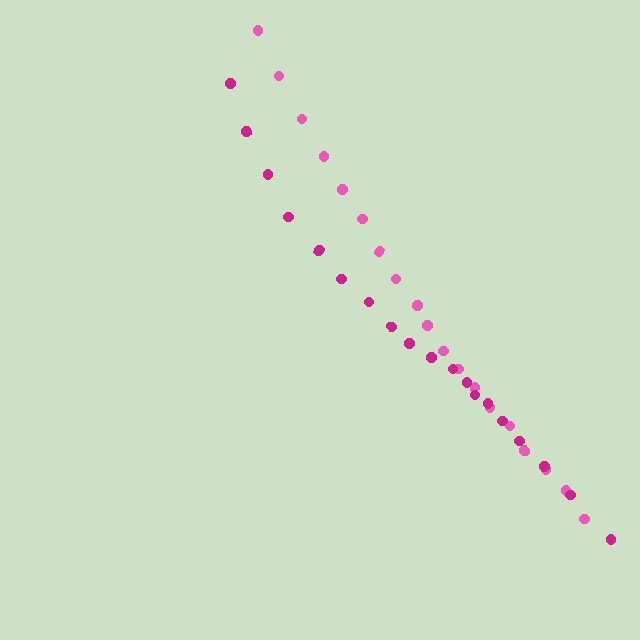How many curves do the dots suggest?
There are 2 distinct paths.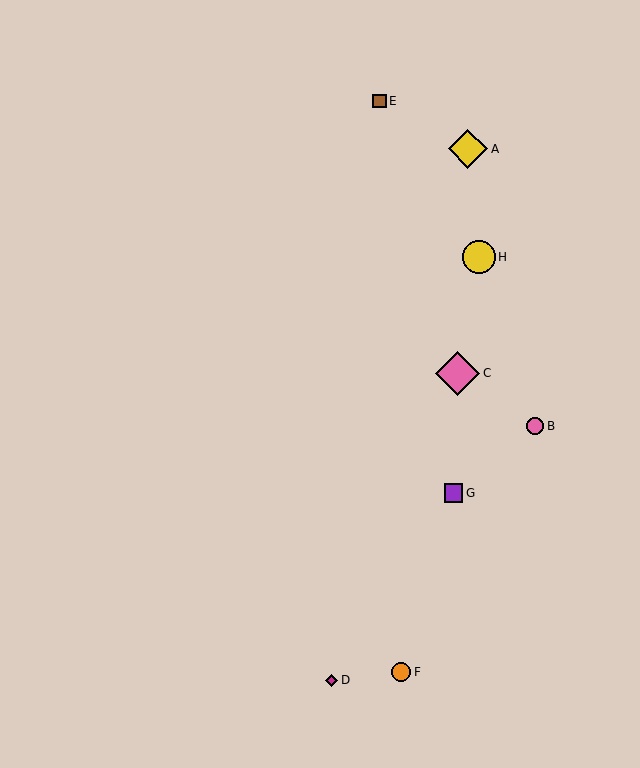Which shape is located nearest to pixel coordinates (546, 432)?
The pink circle (labeled B) at (535, 426) is nearest to that location.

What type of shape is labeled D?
Shape D is a magenta diamond.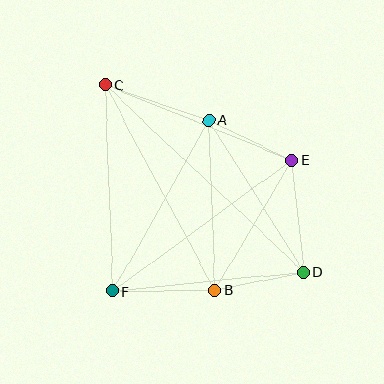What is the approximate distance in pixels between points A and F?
The distance between A and F is approximately 196 pixels.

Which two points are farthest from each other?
Points C and D are farthest from each other.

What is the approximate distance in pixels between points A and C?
The distance between A and C is approximately 110 pixels.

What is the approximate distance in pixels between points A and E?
The distance between A and E is approximately 92 pixels.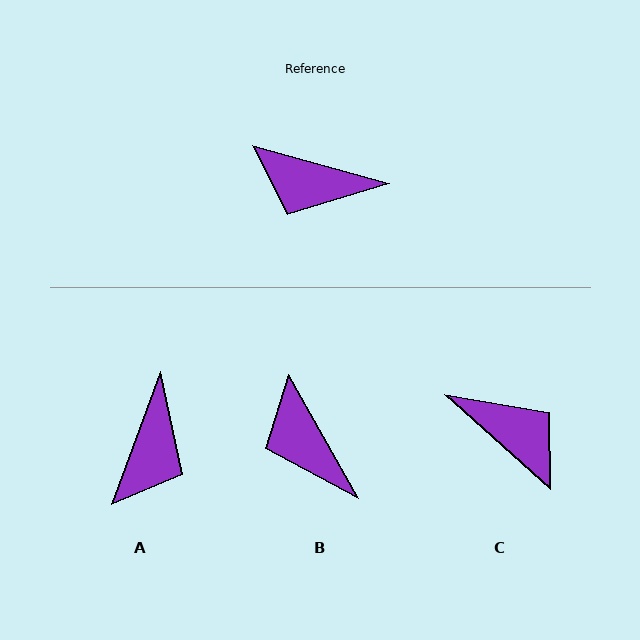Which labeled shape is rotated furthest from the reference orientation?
C, about 153 degrees away.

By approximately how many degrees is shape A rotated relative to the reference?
Approximately 85 degrees counter-clockwise.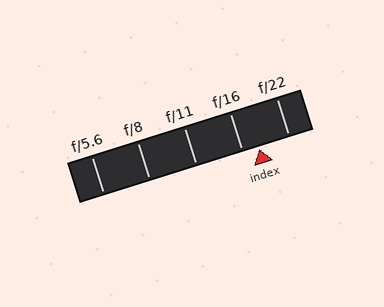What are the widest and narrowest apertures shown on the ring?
The widest aperture shown is f/5.6 and the narrowest is f/22.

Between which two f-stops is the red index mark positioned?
The index mark is between f/16 and f/22.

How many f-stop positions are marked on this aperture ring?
There are 5 f-stop positions marked.